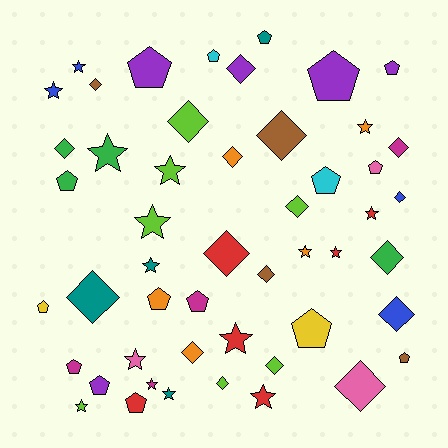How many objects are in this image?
There are 50 objects.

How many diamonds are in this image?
There are 18 diamonds.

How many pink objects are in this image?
There are 3 pink objects.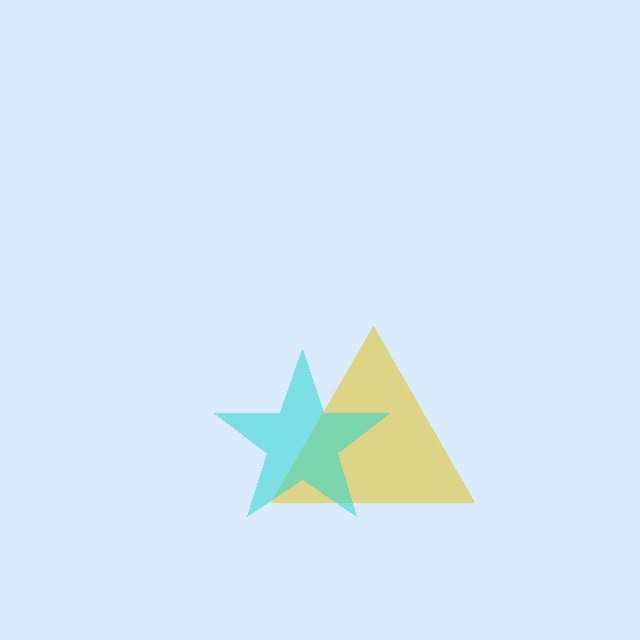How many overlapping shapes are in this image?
There are 2 overlapping shapes in the image.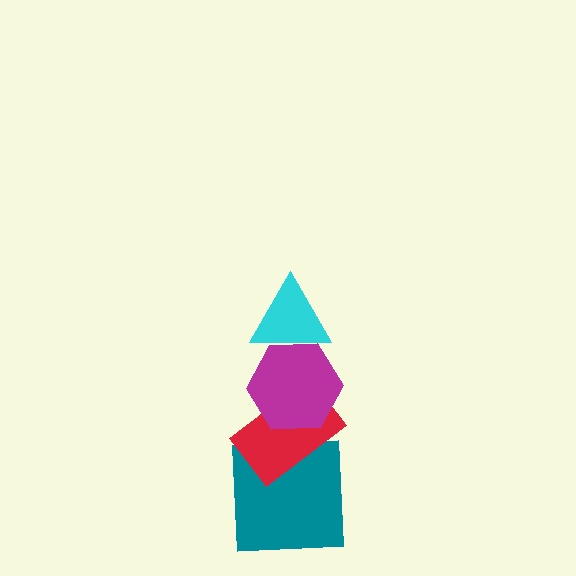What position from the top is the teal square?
The teal square is 4th from the top.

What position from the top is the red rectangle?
The red rectangle is 3rd from the top.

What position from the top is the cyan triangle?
The cyan triangle is 1st from the top.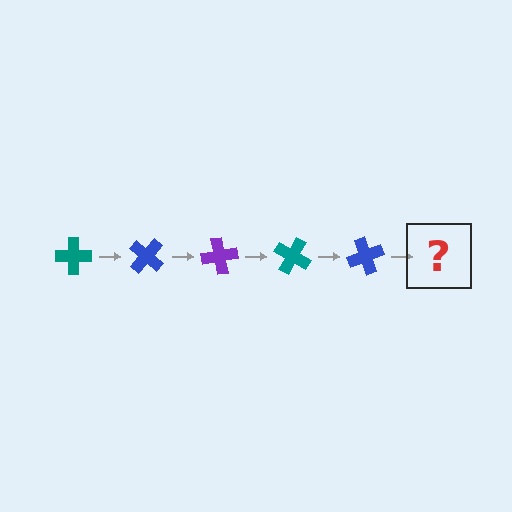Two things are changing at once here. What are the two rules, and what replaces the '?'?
The two rules are that it rotates 40 degrees each step and the color cycles through teal, blue, and purple. The '?' should be a purple cross, rotated 200 degrees from the start.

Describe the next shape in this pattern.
It should be a purple cross, rotated 200 degrees from the start.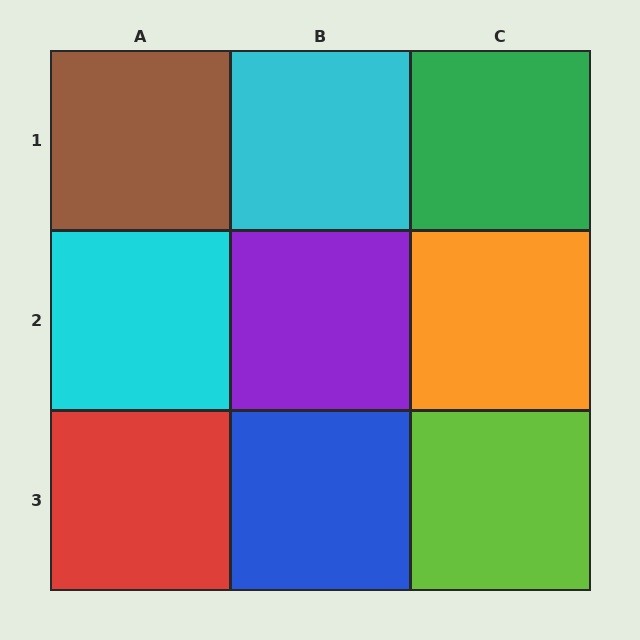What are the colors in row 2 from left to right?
Cyan, purple, orange.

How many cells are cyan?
2 cells are cyan.